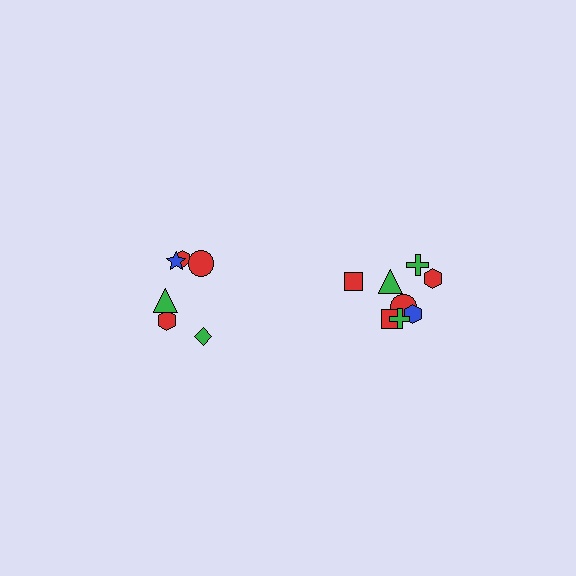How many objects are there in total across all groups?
There are 14 objects.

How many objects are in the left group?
There are 6 objects.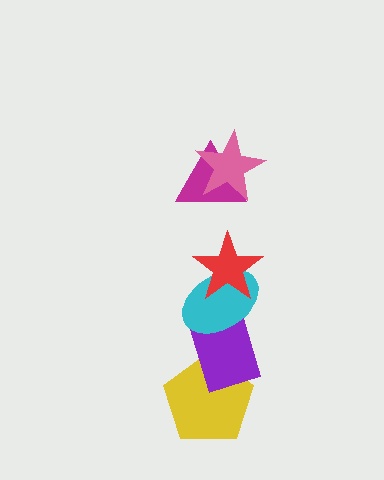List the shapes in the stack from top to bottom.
From top to bottom: the pink star, the magenta triangle, the red star, the cyan ellipse, the purple rectangle, the yellow pentagon.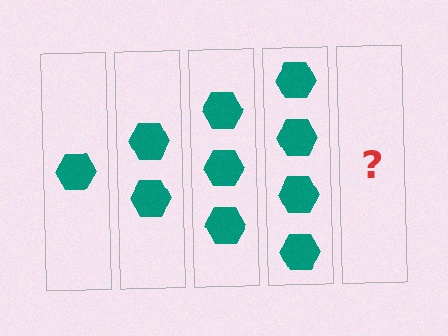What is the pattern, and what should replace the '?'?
The pattern is that each step adds one more hexagon. The '?' should be 5 hexagons.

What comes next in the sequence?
The next element should be 5 hexagons.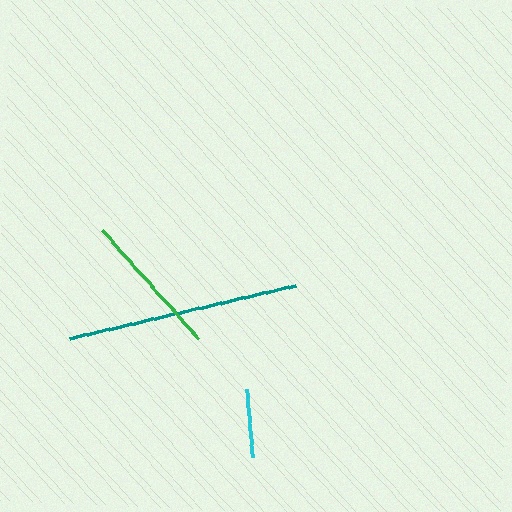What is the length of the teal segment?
The teal segment is approximately 232 pixels long.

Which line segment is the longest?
The teal line is the longest at approximately 232 pixels.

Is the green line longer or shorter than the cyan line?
The green line is longer than the cyan line.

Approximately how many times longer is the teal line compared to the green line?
The teal line is approximately 1.6 times the length of the green line.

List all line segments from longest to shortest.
From longest to shortest: teal, green, cyan.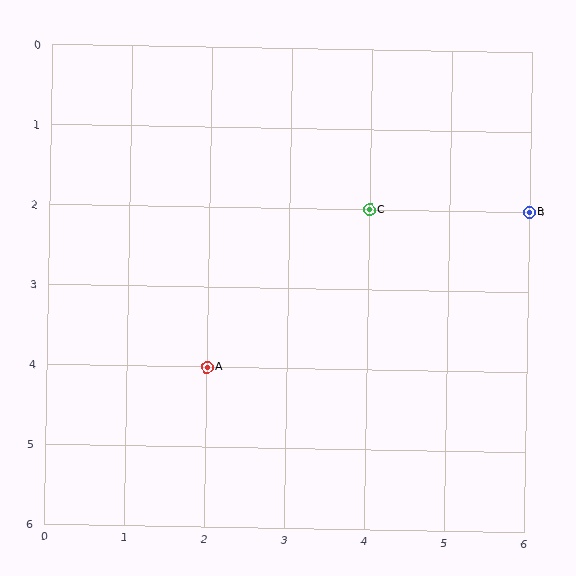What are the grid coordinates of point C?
Point C is at grid coordinates (4, 2).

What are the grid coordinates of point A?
Point A is at grid coordinates (2, 4).